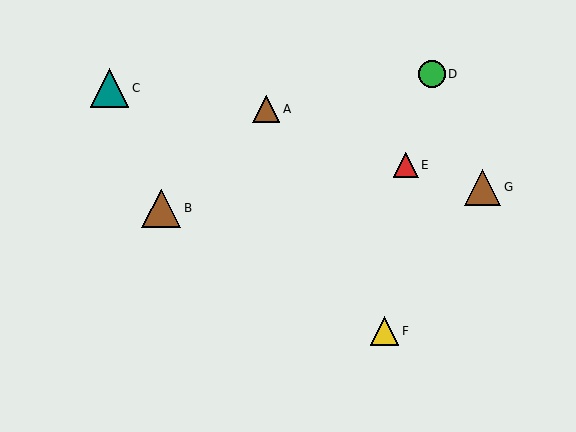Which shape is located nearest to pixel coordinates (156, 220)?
The brown triangle (labeled B) at (161, 208) is nearest to that location.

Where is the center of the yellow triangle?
The center of the yellow triangle is at (384, 331).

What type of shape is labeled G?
Shape G is a brown triangle.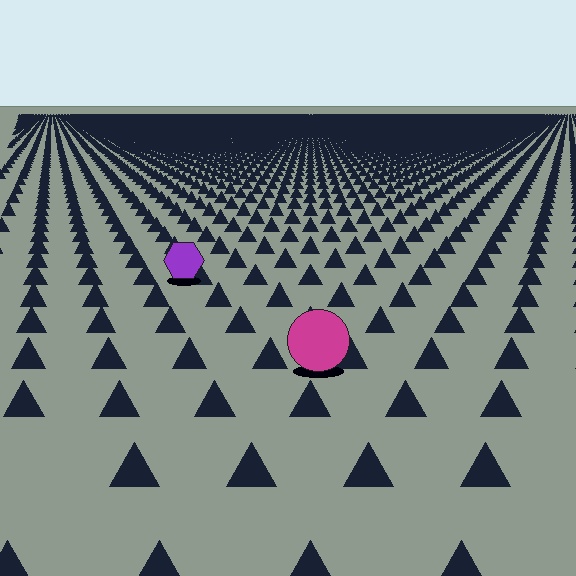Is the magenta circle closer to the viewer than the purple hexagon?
Yes. The magenta circle is closer — you can tell from the texture gradient: the ground texture is coarser near it.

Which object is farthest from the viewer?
The purple hexagon is farthest from the viewer. It appears smaller and the ground texture around it is denser.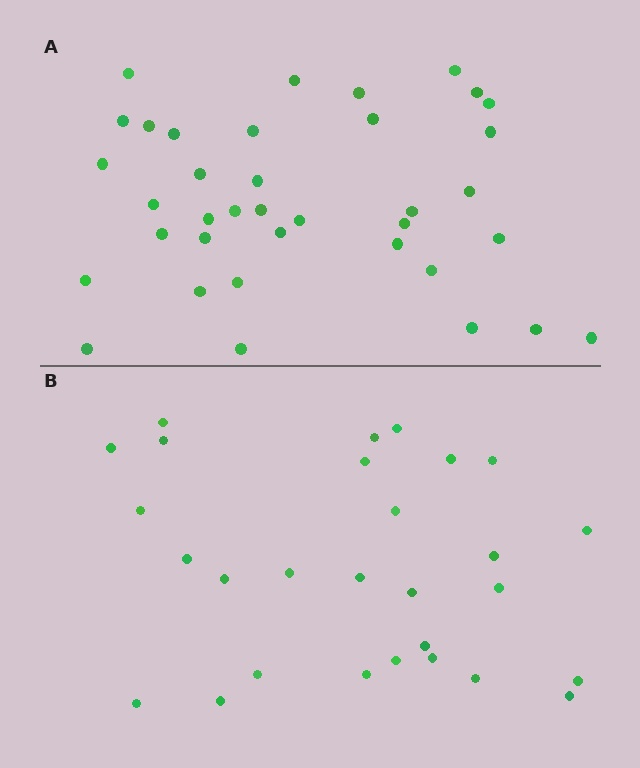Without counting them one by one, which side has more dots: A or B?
Region A (the top region) has more dots.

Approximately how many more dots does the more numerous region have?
Region A has roughly 8 or so more dots than region B.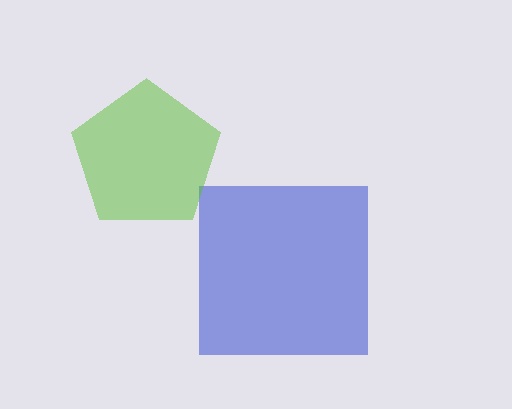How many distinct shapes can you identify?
There are 2 distinct shapes: a blue square, a lime pentagon.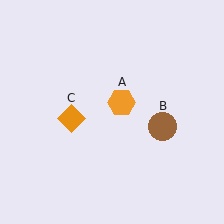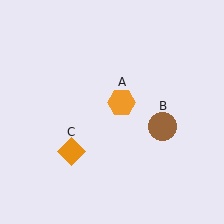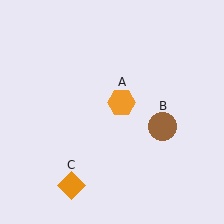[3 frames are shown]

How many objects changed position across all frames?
1 object changed position: orange diamond (object C).